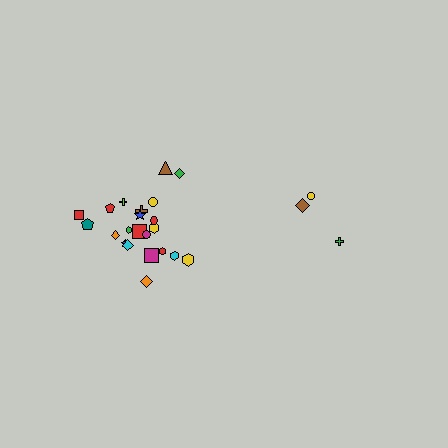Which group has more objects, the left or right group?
The left group.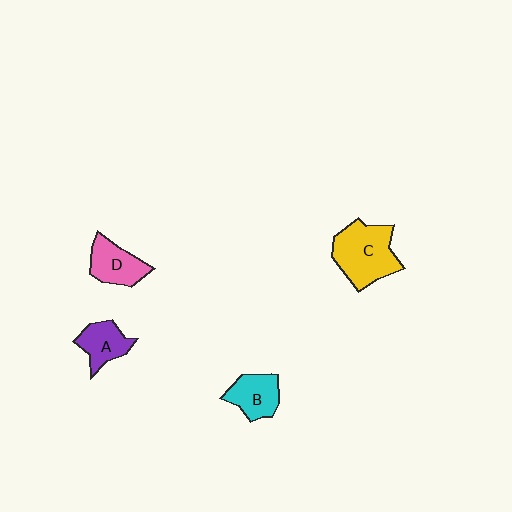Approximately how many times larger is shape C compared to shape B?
Approximately 1.7 times.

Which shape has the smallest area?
Shape A (purple).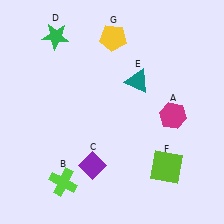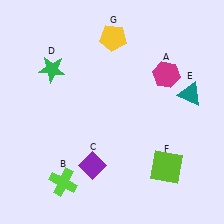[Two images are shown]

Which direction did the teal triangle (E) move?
The teal triangle (E) moved right.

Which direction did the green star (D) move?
The green star (D) moved down.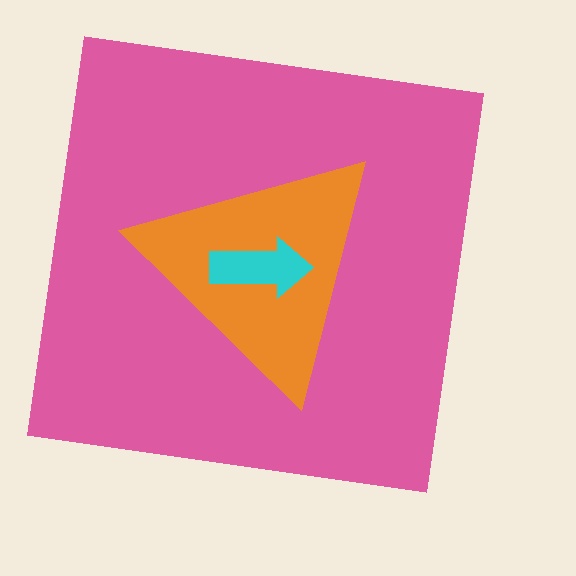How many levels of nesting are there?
3.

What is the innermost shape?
The cyan arrow.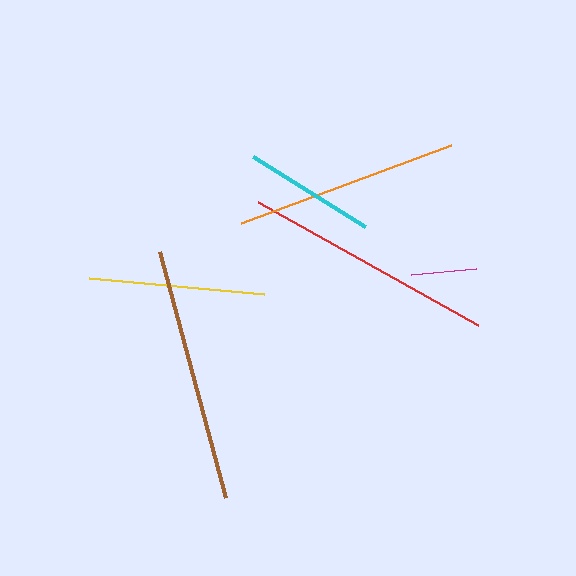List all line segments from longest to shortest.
From longest to shortest: brown, red, orange, yellow, cyan, magenta.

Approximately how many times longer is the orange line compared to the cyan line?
The orange line is approximately 1.7 times the length of the cyan line.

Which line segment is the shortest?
The magenta line is the shortest at approximately 65 pixels.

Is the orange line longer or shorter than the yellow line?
The orange line is longer than the yellow line.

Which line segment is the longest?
The brown line is the longest at approximately 255 pixels.